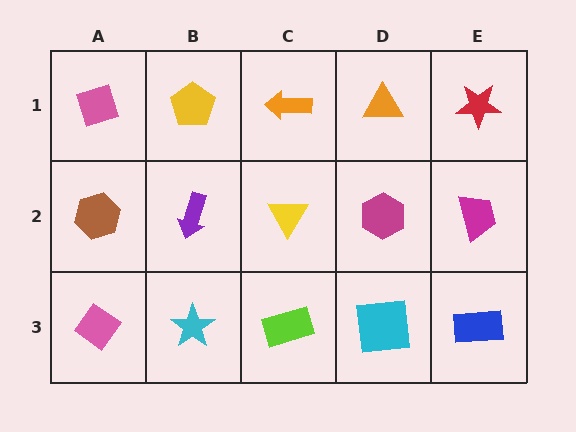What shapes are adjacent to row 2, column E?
A red star (row 1, column E), a blue rectangle (row 3, column E), a magenta hexagon (row 2, column D).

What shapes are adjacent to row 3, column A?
A brown hexagon (row 2, column A), a cyan star (row 3, column B).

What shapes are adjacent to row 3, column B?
A purple arrow (row 2, column B), a pink diamond (row 3, column A), a lime rectangle (row 3, column C).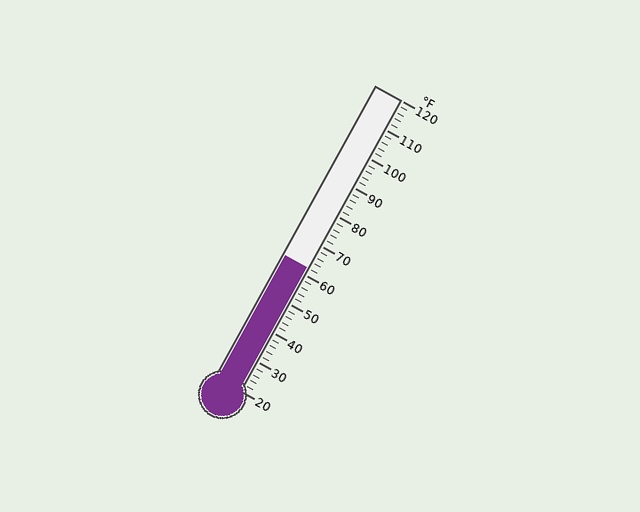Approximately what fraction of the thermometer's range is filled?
The thermometer is filled to approximately 40% of its range.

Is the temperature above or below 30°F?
The temperature is above 30°F.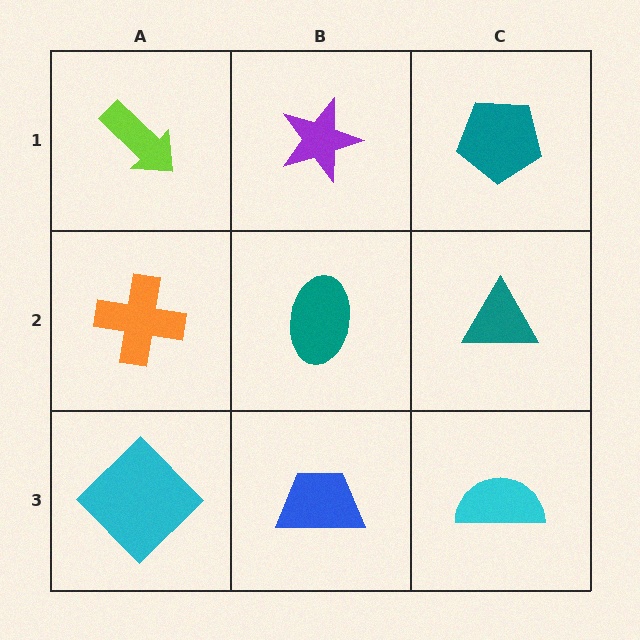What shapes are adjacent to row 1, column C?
A teal triangle (row 2, column C), a purple star (row 1, column B).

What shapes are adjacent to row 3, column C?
A teal triangle (row 2, column C), a blue trapezoid (row 3, column B).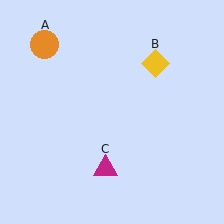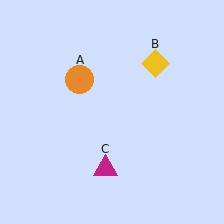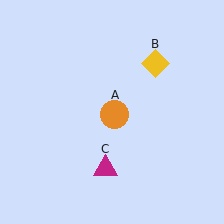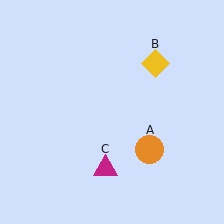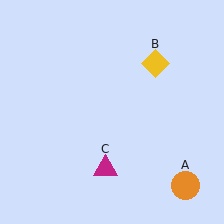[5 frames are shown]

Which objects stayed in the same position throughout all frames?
Yellow diamond (object B) and magenta triangle (object C) remained stationary.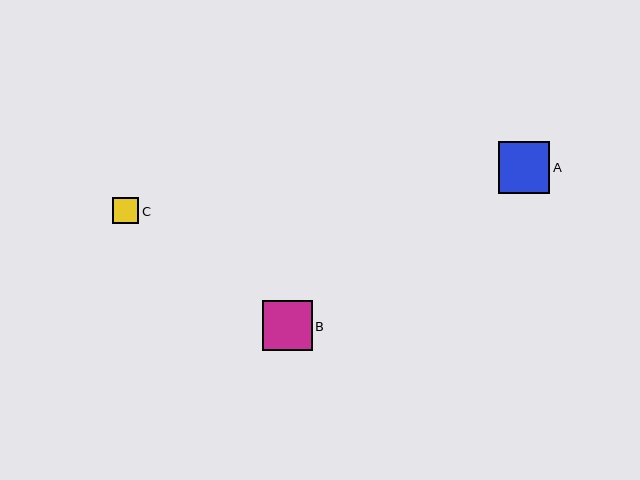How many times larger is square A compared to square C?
Square A is approximately 2.0 times the size of square C.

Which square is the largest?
Square A is the largest with a size of approximately 52 pixels.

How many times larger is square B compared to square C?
Square B is approximately 1.9 times the size of square C.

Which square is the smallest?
Square C is the smallest with a size of approximately 26 pixels.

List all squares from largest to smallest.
From largest to smallest: A, B, C.